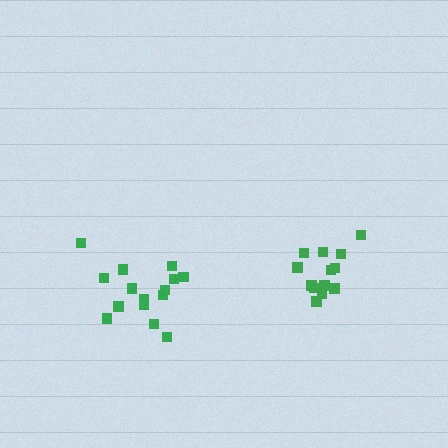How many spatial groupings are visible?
There are 2 spatial groupings.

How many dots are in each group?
Group 1: 15 dots, Group 2: 13 dots (28 total).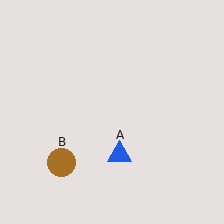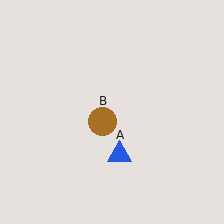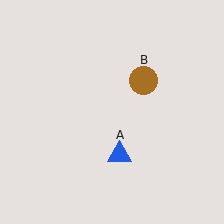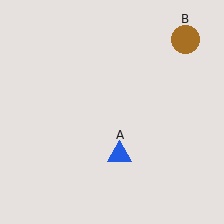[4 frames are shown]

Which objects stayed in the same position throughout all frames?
Blue triangle (object A) remained stationary.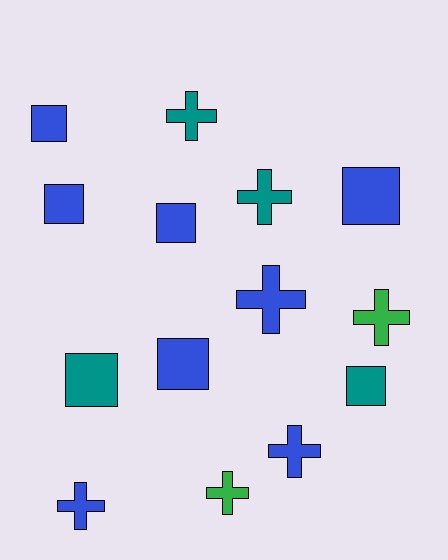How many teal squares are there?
There are 2 teal squares.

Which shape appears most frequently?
Square, with 7 objects.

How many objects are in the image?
There are 14 objects.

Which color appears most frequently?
Blue, with 8 objects.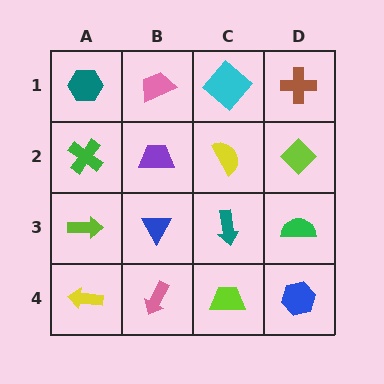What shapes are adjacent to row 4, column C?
A teal arrow (row 3, column C), a pink arrow (row 4, column B), a blue hexagon (row 4, column D).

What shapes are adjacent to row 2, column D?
A brown cross (row 1, column D), a green semicircle (row 3, column D), a yellow semicircle (row 2, column C).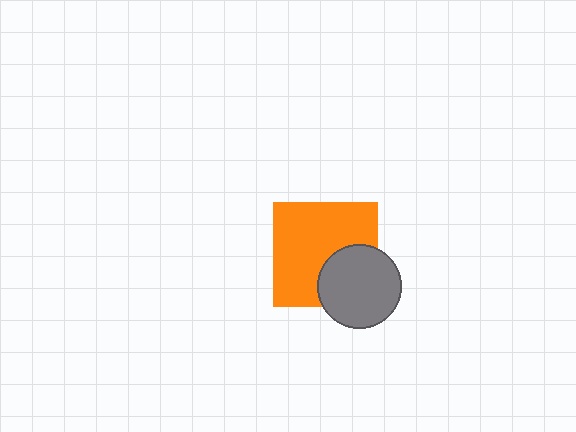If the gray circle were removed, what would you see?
You would see the complete orange square.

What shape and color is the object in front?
The object in front is a gray circle.